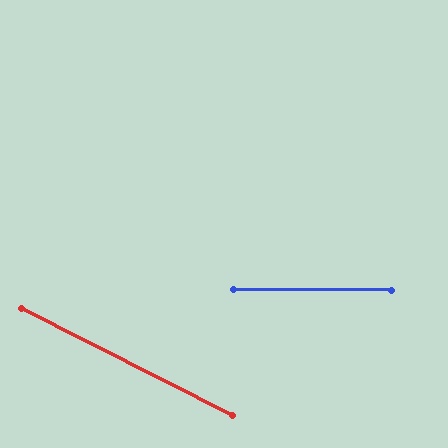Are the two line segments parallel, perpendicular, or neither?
Neither parallel nor perpendicular — they differ by about 27°.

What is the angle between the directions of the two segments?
Approximately 27 degrees.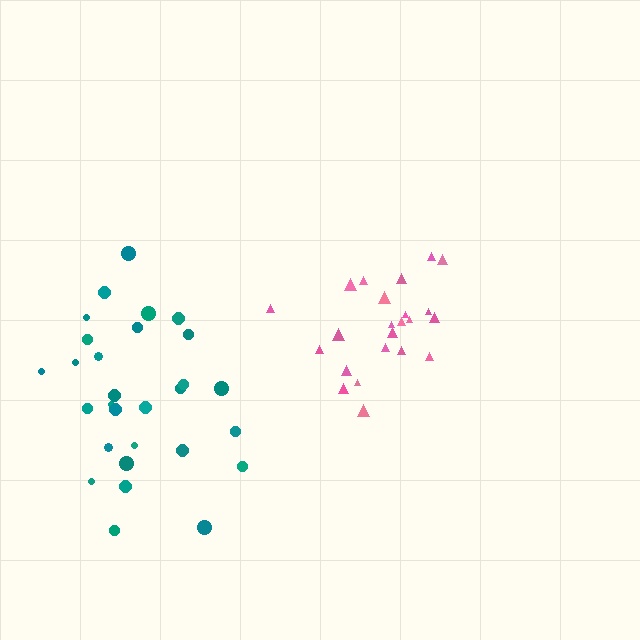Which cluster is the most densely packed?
Pink.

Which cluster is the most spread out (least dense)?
Teal.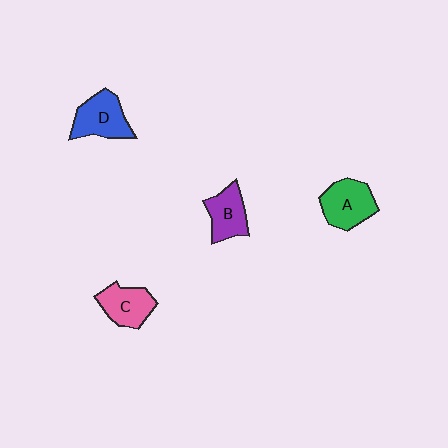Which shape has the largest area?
Shape A (green).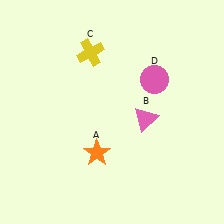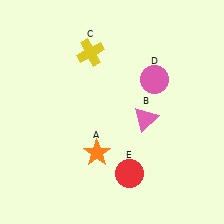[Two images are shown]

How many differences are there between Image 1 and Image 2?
There is 1 difference between the two images.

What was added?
A red circle (E) was added in Image 2.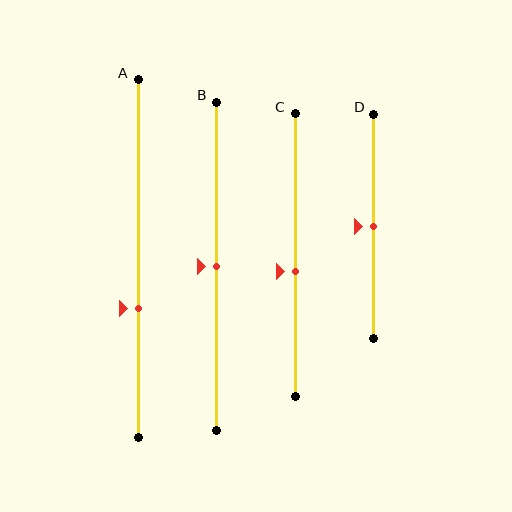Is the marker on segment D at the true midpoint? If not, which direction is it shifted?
Yes, the marker on segment D is at the true midpoint.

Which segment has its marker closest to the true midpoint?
Segment B has its marker closest to the true midpoint.